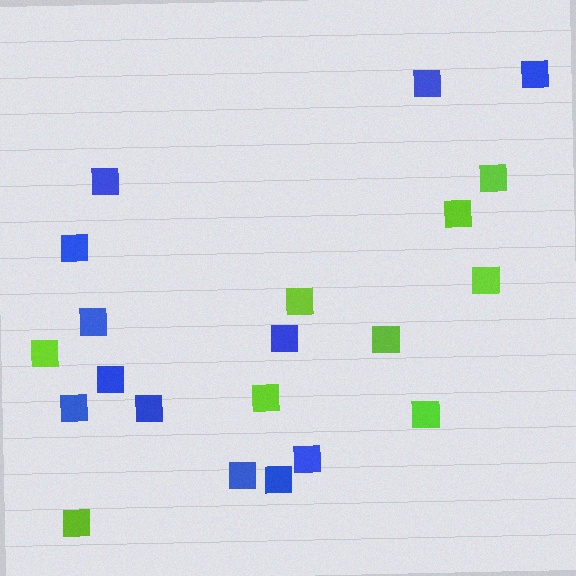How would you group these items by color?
There are 2 groups: one group of blue squares (12) and one group of lime squares (9).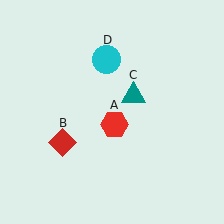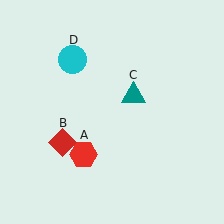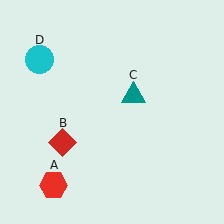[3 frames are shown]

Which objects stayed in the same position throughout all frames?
Red diamond (object B) and teal triangle (object C) remained stationary.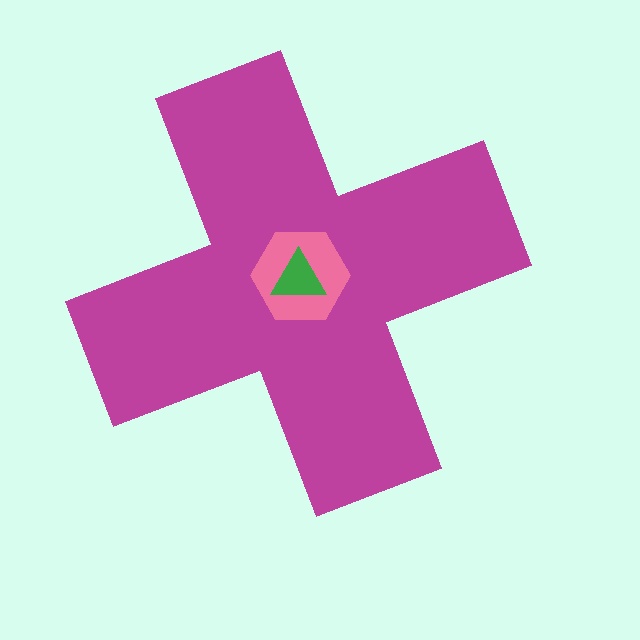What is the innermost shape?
The green triangle.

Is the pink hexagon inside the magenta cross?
Yes.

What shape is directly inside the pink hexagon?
The green triangle.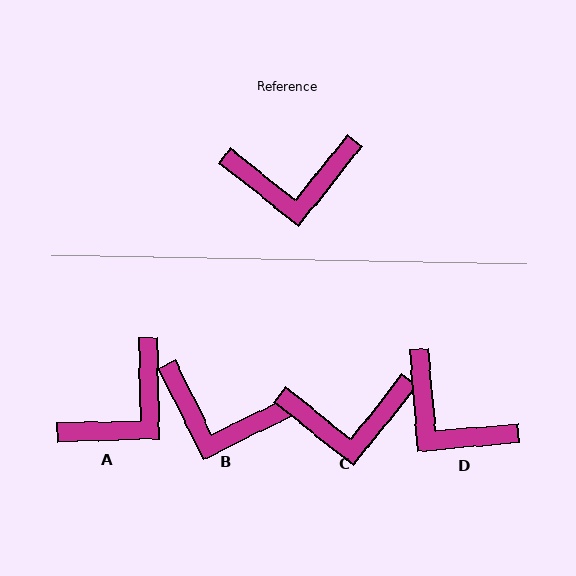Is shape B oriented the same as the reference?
No, it is off by about 25 degrees.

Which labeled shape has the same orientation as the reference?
C.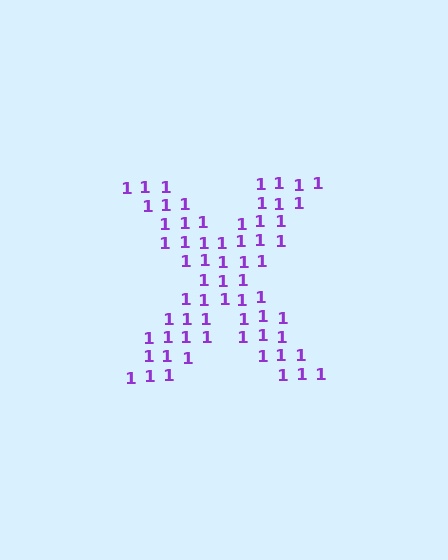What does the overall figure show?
The overall figure shows the letter X.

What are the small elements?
The small elements are digit 1's.